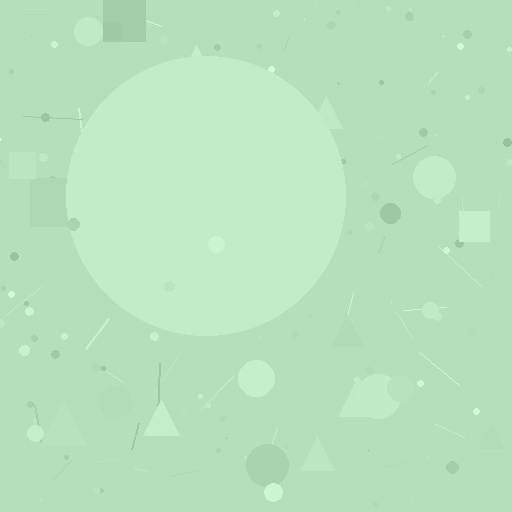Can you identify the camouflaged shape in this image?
The camouflaged shape is a circle.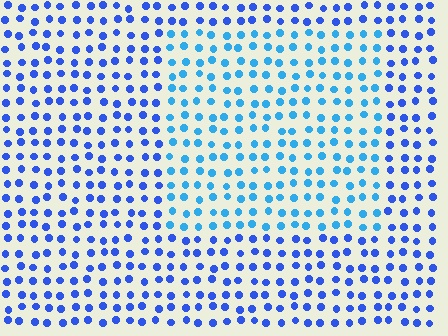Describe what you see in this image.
The image is filled with small blue elements in a uniform arrangement. A rectangle-shaped region is visible where the elements are tinted to a slightly different hue, forming a subtle color boundary.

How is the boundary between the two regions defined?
The boundary is defined purely by a slight shift in hue (about 28 degrees). Spacing, size, and orientation are identical on both sides.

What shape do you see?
I see a rectangle.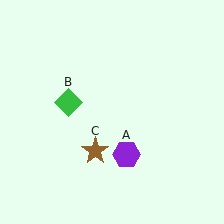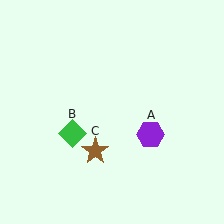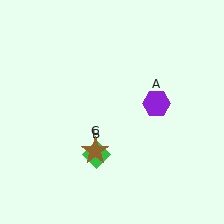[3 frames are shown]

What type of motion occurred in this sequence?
The purple hexagon (object A), green diamond (object B) rotated counterclockwise around the center of the scene.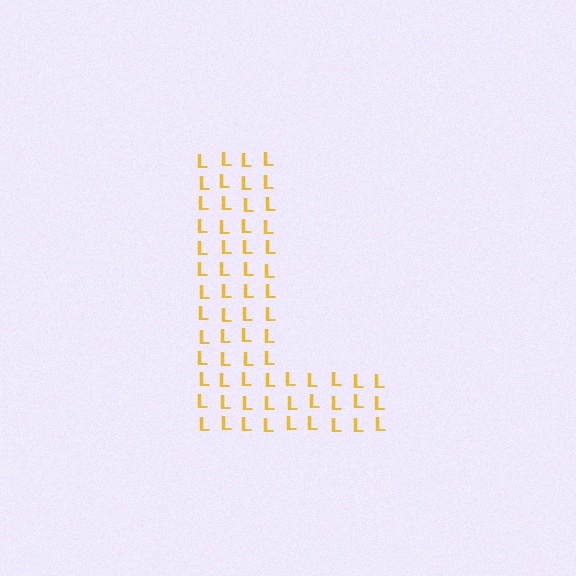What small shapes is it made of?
It is made of small letter L's.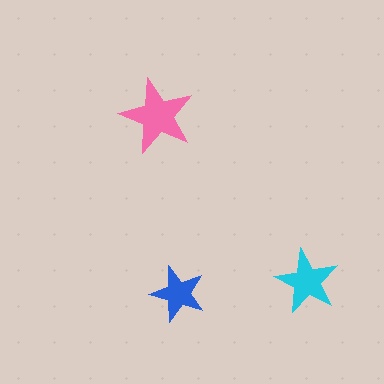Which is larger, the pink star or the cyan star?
The pink one.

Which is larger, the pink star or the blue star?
The pink one.